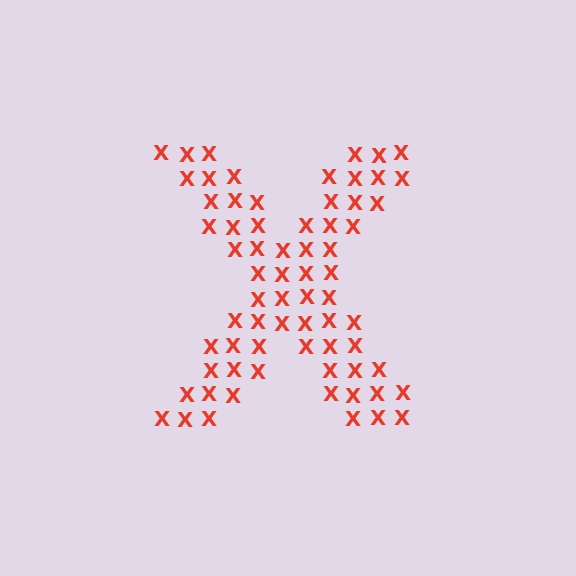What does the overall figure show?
The overall figure shows the letter X.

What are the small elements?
The small elements are letter X's.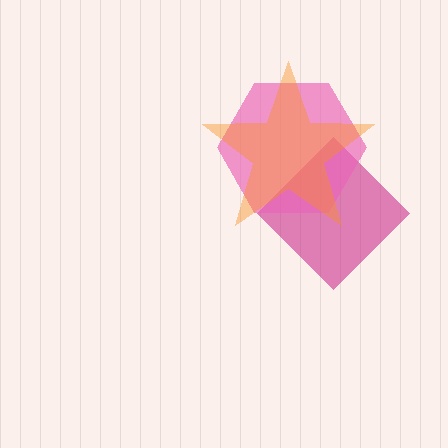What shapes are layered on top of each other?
The layered shapes are: a magenta diamond, a pink hexagon, an orange star.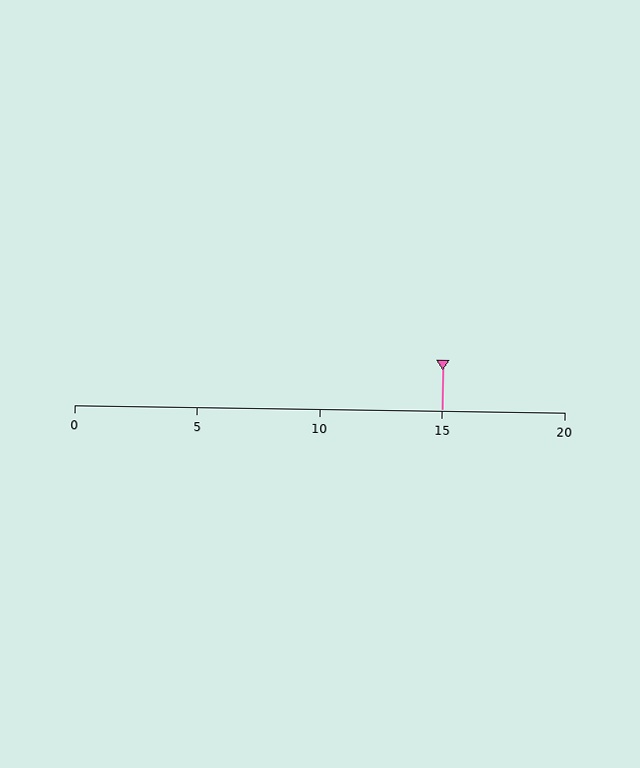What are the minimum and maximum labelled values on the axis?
The axis runs from 0 to 20.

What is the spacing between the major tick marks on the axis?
The major ticks are spaced 5 apart.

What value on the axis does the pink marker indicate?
The marker indicates approximately 15.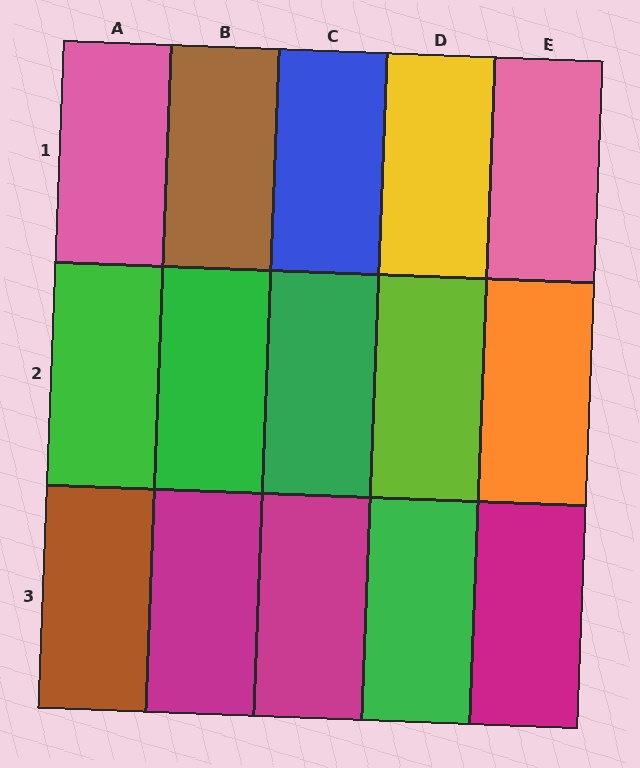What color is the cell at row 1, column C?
Blue.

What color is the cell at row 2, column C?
Green.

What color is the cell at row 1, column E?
Pink.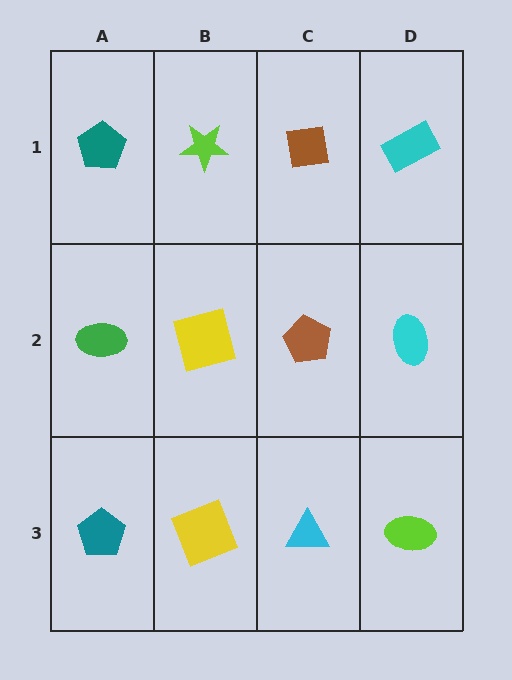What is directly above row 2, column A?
A teal pentagon.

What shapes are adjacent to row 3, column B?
A yellow square (row 2, column B), a teal pentagon (row 3, column A), a cyan triangle (row 3, column C).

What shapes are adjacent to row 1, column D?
A cyan ellipse (row 2, column D), a brown square (row 1, column C).